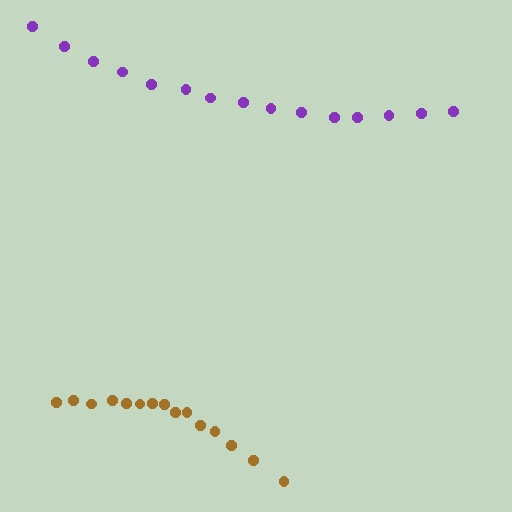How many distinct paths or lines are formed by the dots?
There are 2 distinct paths.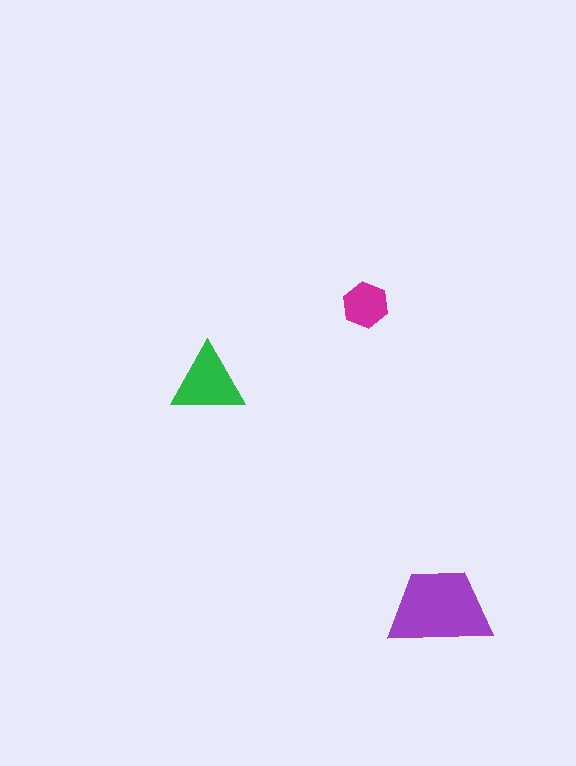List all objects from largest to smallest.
The purple trapezoid, the green triangle, the magenta hexagon.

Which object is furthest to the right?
The purple trapezoid is rightmost.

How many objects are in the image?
There are 3 objects in the image.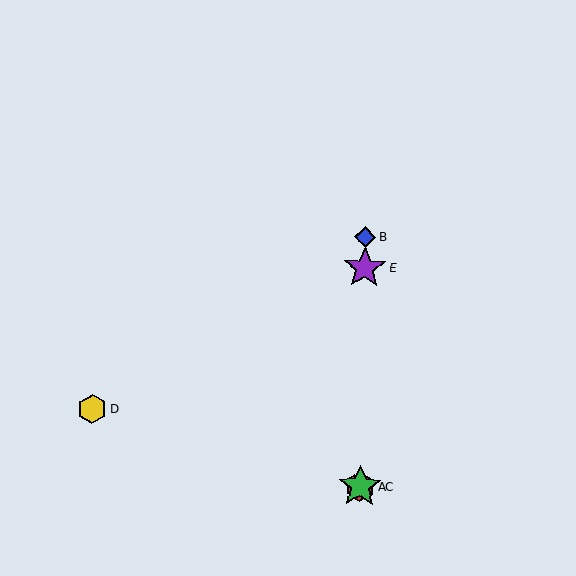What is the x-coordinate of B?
Object B is at x≈365.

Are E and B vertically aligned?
Yes, both are at x≈365.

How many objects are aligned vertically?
4 objects (A, B, C, E) are aligned vertically.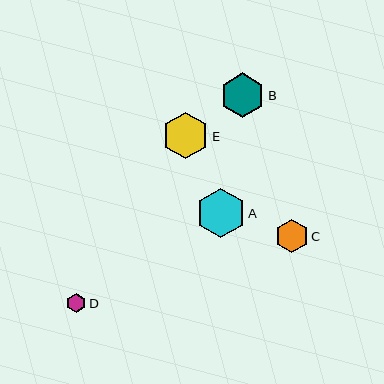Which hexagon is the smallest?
Hexagon D is the smallest with a size of approximately 19 pixels.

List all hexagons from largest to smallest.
From largest to smallest: A, E, B, C, D.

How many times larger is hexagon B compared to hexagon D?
Hexagon B is approximately 2.3 times the size of hexagon D.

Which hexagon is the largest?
Hexagon A is the largest with a size of approximately 49 pixels.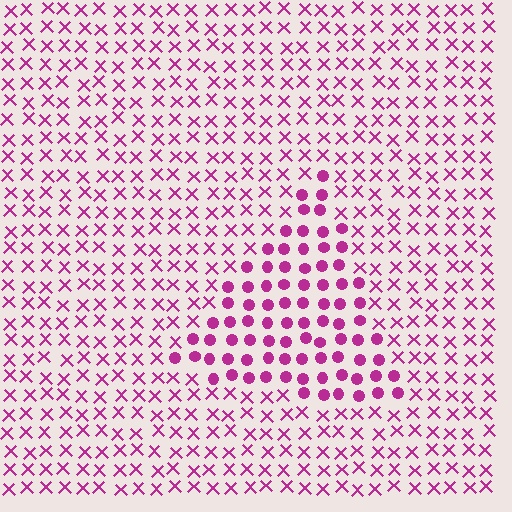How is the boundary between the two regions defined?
The boundary is defined by a change in element shape: circles inside vs. X marks outside. All elements share the same color and spacing.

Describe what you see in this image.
The image is filled with small magenta elements arranged in a uniform grid. A triangle-shaped region contains circles, while the surrounding area contains X marks. The boundary is defined purely by the change in element shape.